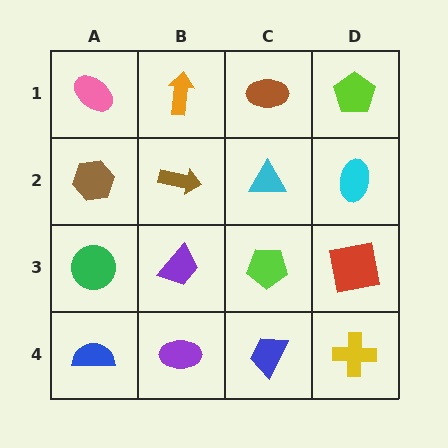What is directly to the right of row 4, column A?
A purple ellipse.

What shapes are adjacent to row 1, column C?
A cyan triangle (row 2, column C), an orange arrow (row 1, column B), a lime pentagon (row 1, column D).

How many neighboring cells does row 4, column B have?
3.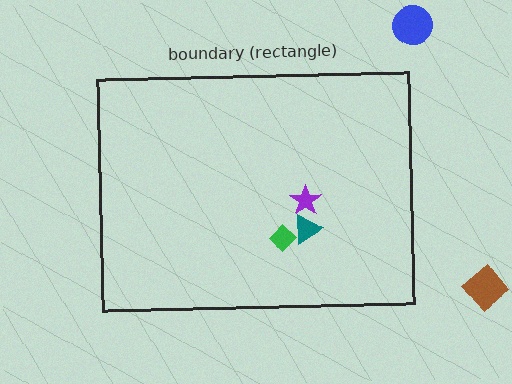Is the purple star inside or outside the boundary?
Inside.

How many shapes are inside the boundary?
3 inside, 2 outside.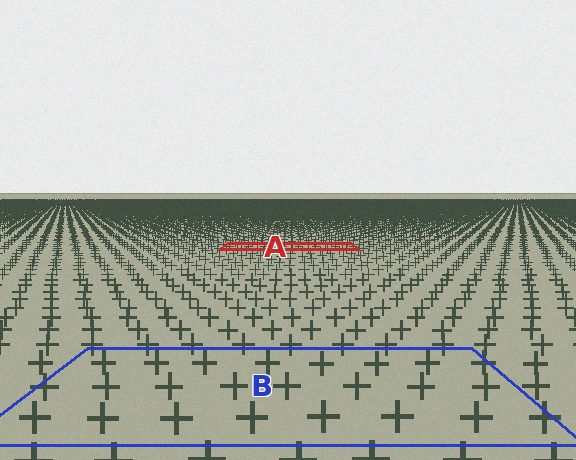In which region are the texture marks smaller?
The texture marks are smaller in region A, because it is farther away.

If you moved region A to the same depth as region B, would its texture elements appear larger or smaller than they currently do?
They would appear larger. At a closer depth, the same texture elements are projected at a bigger on-screen size.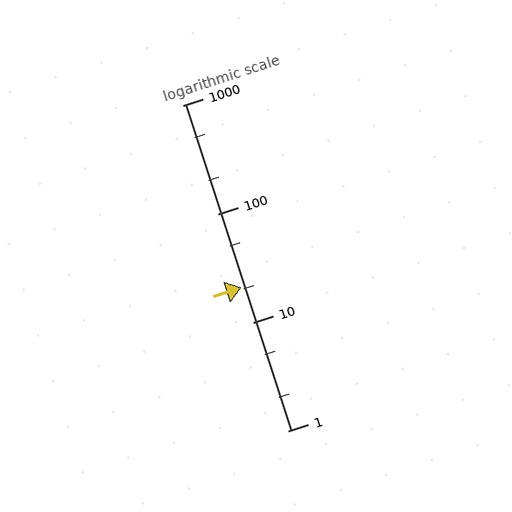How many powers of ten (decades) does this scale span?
The scale spans 3 decades, from 1 to 1000.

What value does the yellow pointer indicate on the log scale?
The pointer indicates approximately 21.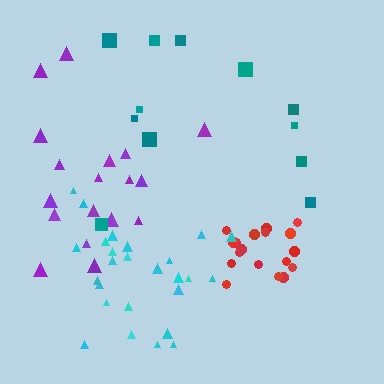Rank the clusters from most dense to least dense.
red, cyan, purple, teal.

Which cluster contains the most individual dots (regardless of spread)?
Cyan (26).